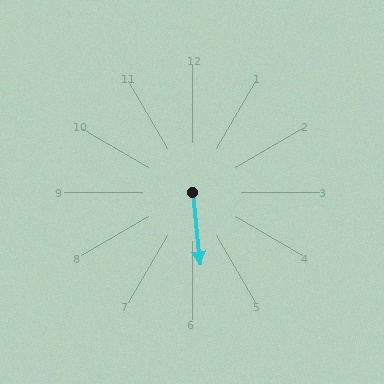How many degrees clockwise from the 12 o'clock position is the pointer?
Approximately 174 degrees.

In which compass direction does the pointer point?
South.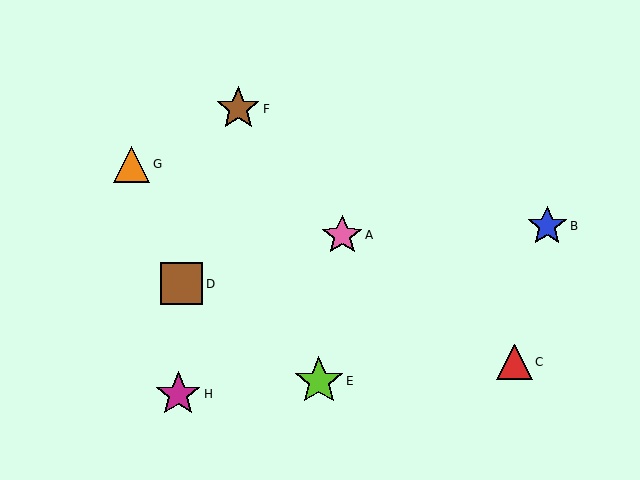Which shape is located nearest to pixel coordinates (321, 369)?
The lime star (labeled E) at (319, 381) is nearest to that location.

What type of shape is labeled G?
Shape G is an orange triangle.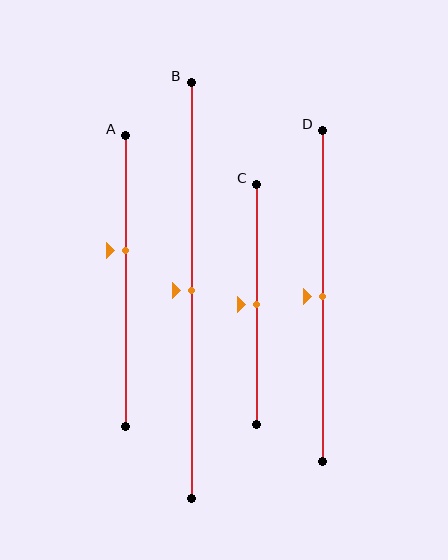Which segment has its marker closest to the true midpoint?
Segment B has its marker closest to the true midpoint.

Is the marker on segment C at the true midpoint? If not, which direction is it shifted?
Yes, the marker on segment C is at the true midpoint.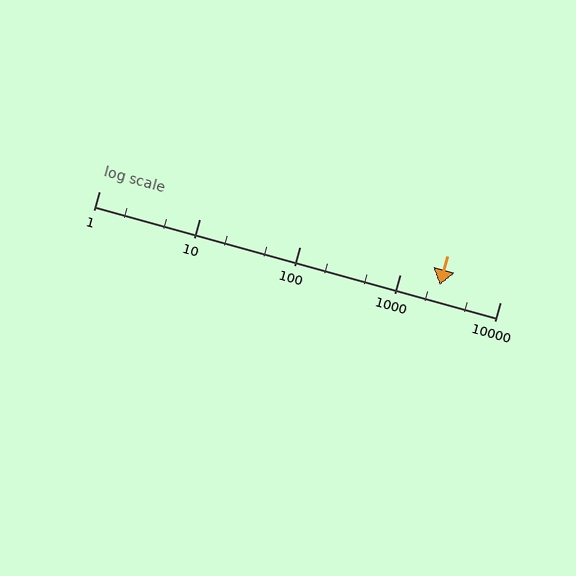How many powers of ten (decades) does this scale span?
The scale spans 4 decades, from 1 to 10000.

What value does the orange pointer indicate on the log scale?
The pointer indicates approximately 2500.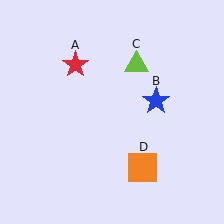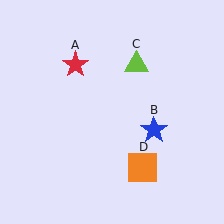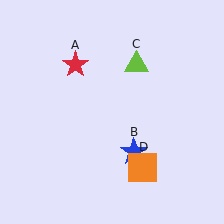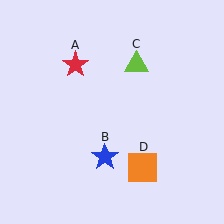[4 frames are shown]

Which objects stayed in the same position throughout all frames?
Red star (object A) and lime triangle (object C) and orange square (object D) remained stationary.